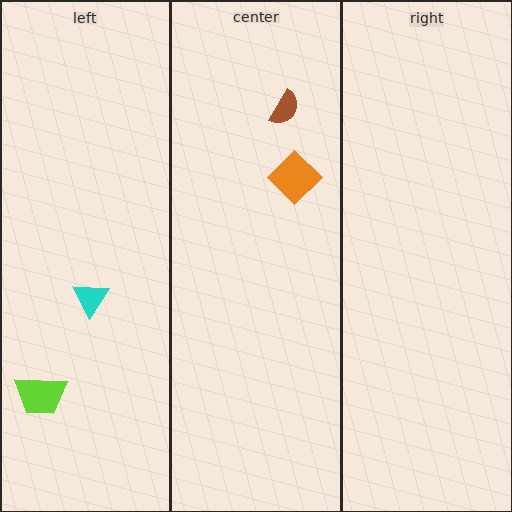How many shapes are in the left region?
2.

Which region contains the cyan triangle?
The left region.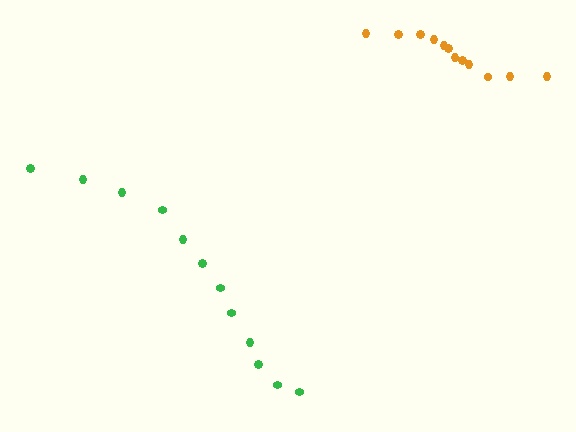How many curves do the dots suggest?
There are 2 distinct paths.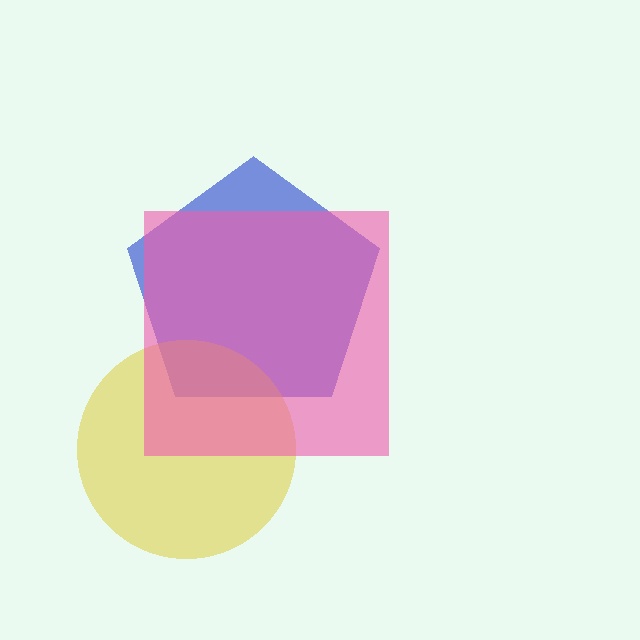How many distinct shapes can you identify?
There are 3 distinct shapes: a blue pentagon, a yellow circle, a pink square.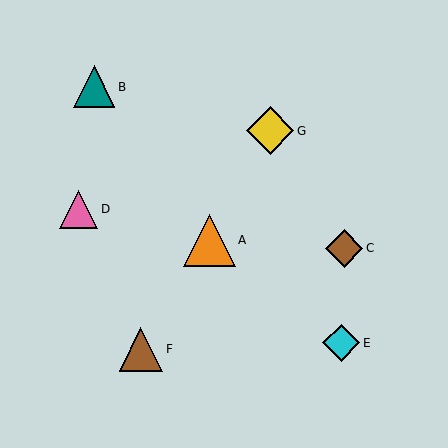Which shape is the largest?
The orange triangle (labeled A) is the largest.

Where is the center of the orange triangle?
The center of the orange triangle is at (209, 240).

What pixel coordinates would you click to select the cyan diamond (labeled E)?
Click at (341, 343) to select the cyan diamond E.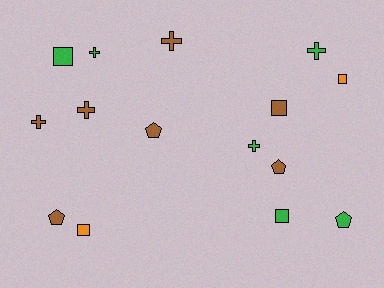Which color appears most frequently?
Brown, with 7 objects.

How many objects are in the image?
There are 15 objects.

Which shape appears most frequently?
Cross, with 6 objects.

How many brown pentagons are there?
There are 3 brown pentagons.